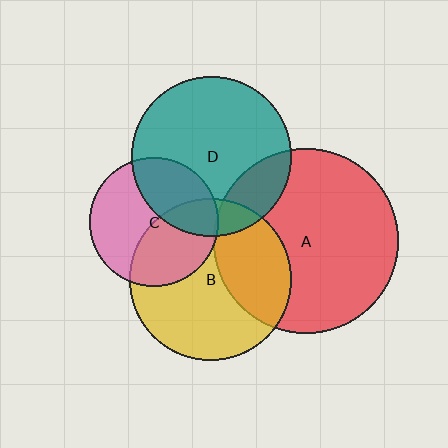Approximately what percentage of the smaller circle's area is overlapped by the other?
Approximately 5%.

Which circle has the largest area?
Circle A (red).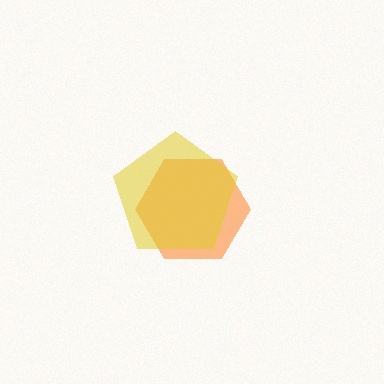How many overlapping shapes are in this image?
There are 2 overlapping shapes in the image.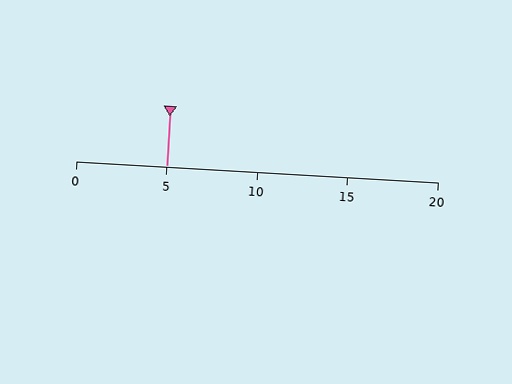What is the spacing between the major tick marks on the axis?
The major ticks are spaced 5 apart.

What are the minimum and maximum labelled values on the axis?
The axis runs from 0 to 20.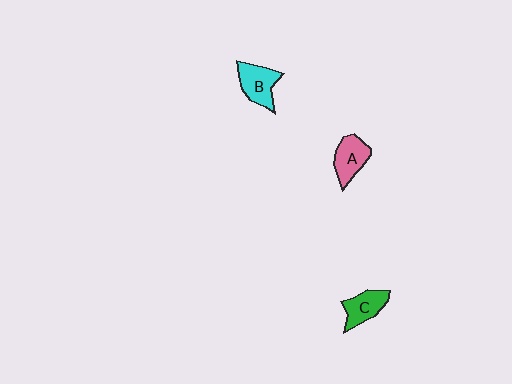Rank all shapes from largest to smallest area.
From largest to smallest: B (cyan), A (pink), C (green).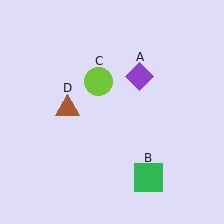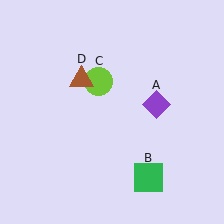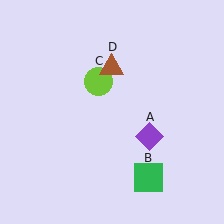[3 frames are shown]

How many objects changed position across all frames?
2 objects changed position: purple diamond (object A), brown triangle (object D).